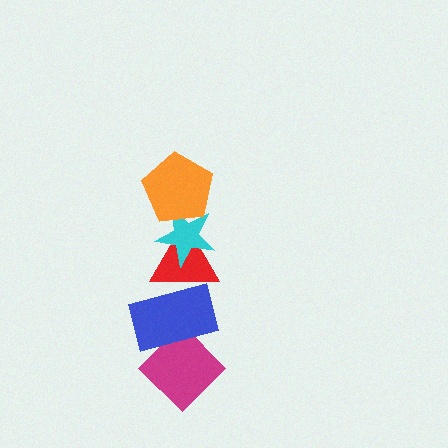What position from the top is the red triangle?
The red triangle is 3rd from the top.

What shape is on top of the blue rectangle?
The red triangle is on top of the blue rectangle.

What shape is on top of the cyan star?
The orange pentagon is on top of the cyan star.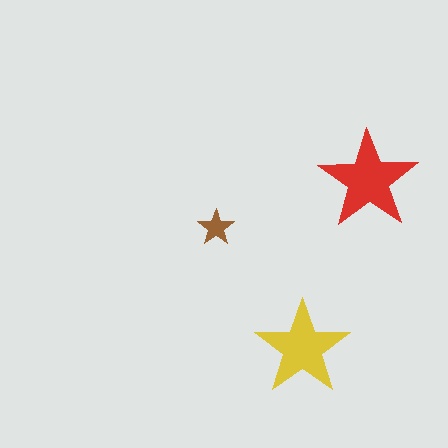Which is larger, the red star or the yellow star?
The red one.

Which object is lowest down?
The yellow star is bottommost.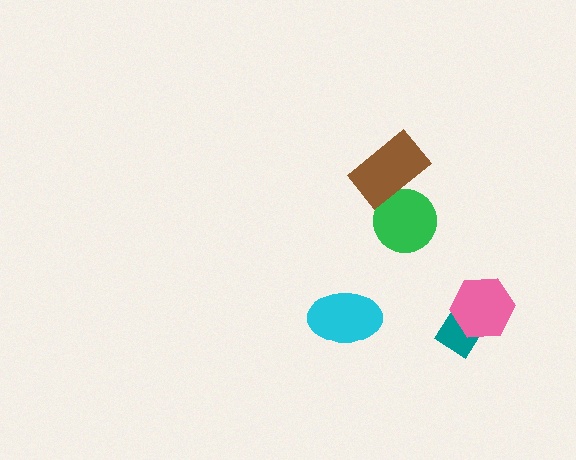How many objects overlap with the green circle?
1 object overlaps with the green circle.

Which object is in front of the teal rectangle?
The pink hexagon is in front of the teal rectangle.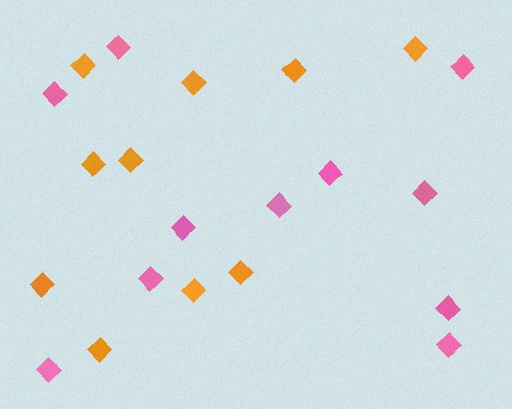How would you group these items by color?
There are 2 groups: one group of pink diamonds (11) and one group of orange diamonds (10).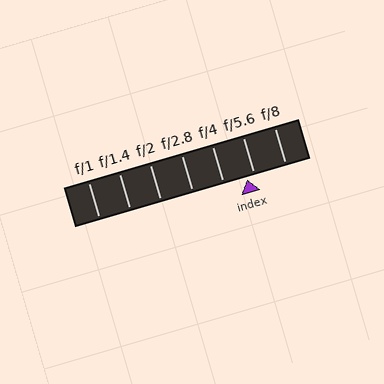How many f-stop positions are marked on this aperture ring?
There are 7 f-stop positions marked.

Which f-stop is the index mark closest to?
The index mark is closest to f/5.6.